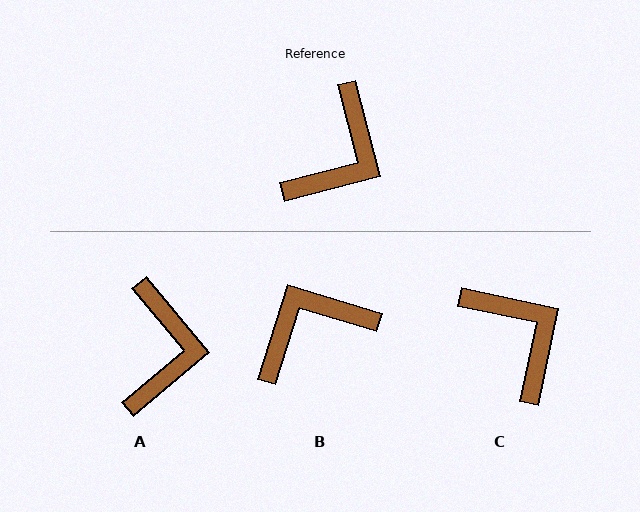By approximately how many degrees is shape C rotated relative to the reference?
Approximately 63 degrees counter-clockwise.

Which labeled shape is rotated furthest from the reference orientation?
B, about 148 degrees away.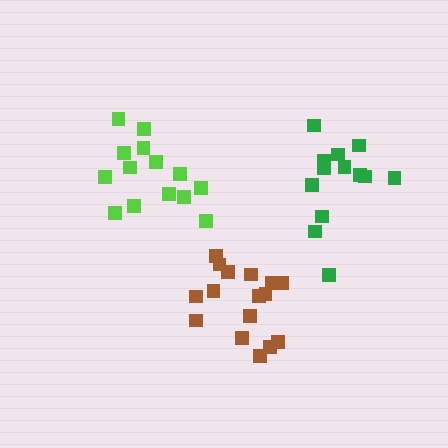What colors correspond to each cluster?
The clusters are colored: lime, brown, green.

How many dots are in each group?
Group 1: 14 dots, Group 2: 16 dots, Group 3: 13 dots (43 total).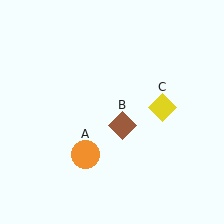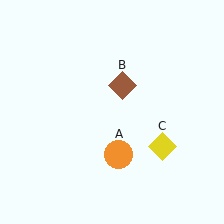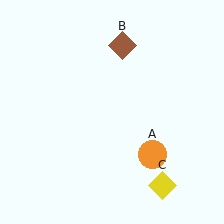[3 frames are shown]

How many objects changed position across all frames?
3 objects changed position: orange circle (object A), brown diamond (object B), yellow diamond (object C).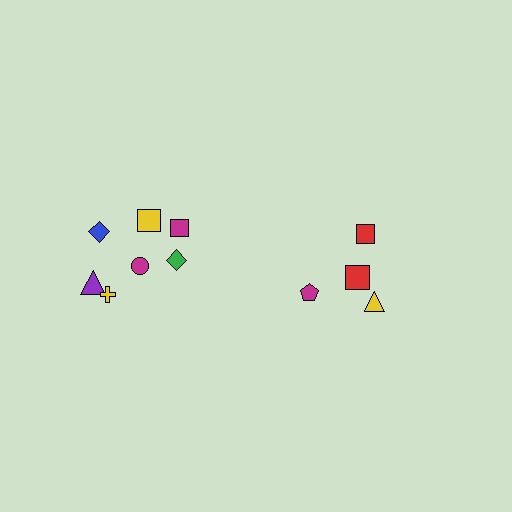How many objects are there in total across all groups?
There are 11 objects.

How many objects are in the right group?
There are 4 objects.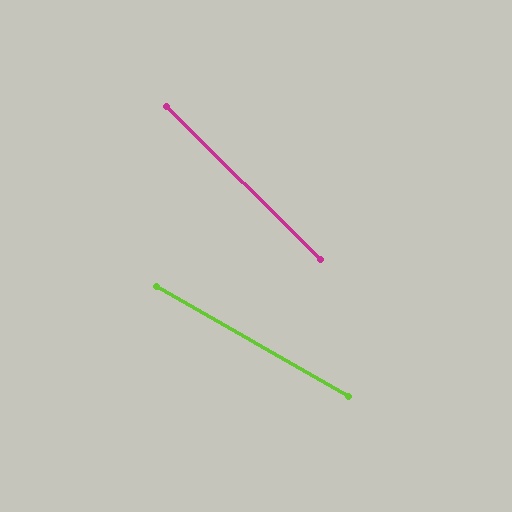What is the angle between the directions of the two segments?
Approximately 15 degrees.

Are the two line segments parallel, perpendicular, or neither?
Neither parallel nor perpendicular — they differ by about 15°.